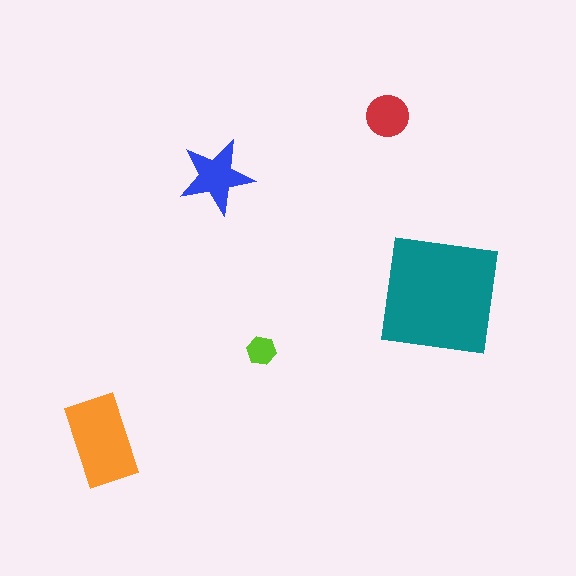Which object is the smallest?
The lime hexagon.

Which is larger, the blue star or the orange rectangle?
The orange rectangle.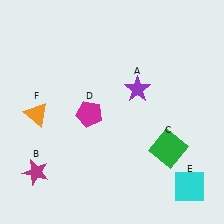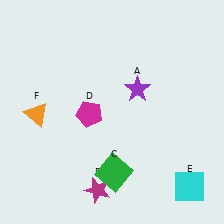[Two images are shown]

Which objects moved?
The objects that moved are: the magenta star (B), the green square (C).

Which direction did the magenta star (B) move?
The magenta star (B) moved right.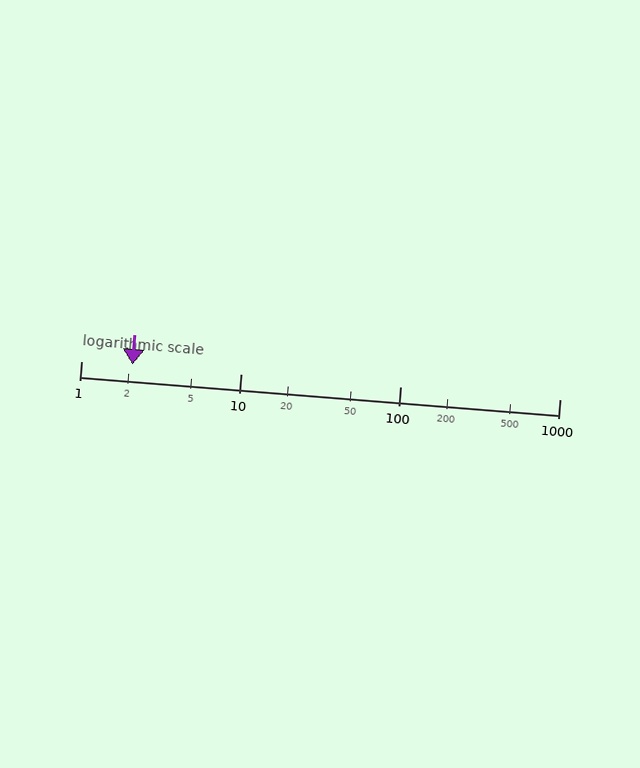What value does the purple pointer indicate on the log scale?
The pointer indicates approximately 2.1.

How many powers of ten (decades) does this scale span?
The scale spans 3 decades, from 1 to 1000.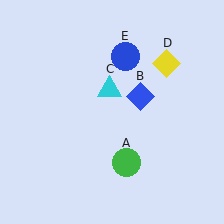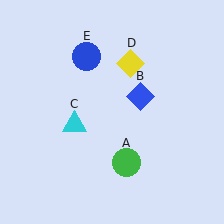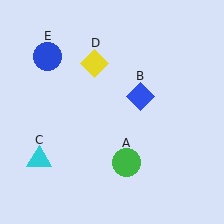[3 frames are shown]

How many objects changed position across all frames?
3 objects changed position: cyan triangle (object C), yellow diamond (object D), blue circle (object E).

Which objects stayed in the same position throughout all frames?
Green circle (object A) and blue diamond (object B) remained stationary.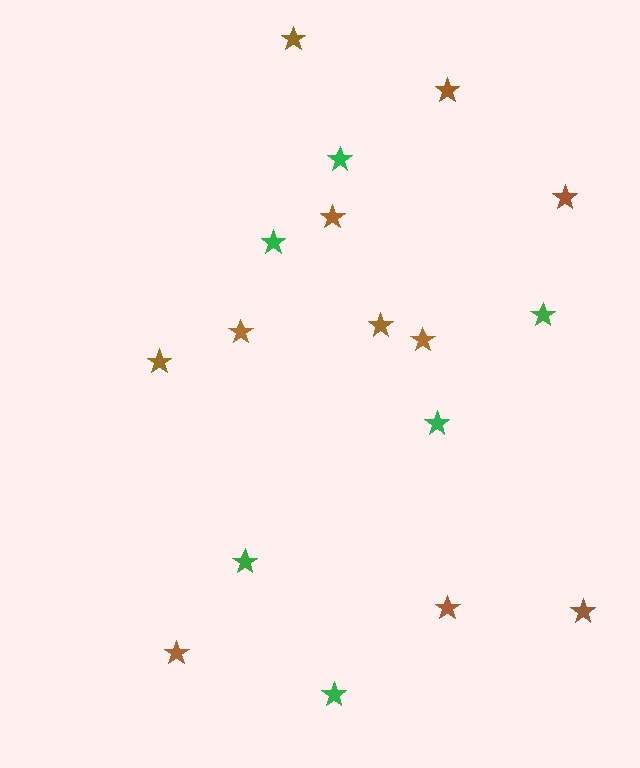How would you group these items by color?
There are 2 groups: one group of green stars (6) and one group of brown stars (11).